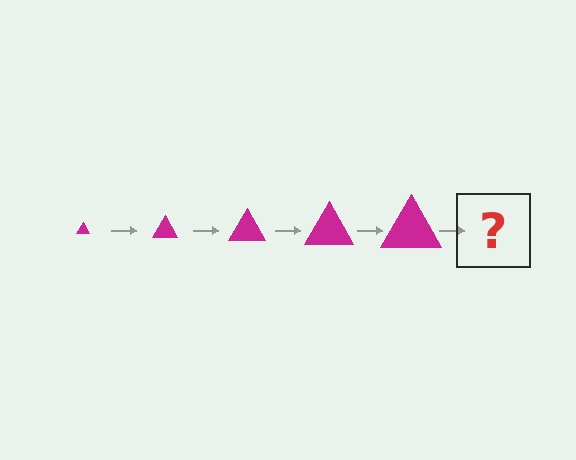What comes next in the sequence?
The next element should be a magenta triangle, larger than the previous one.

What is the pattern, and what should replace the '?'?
The pattern is that the triangle gets progressively larger each step. The '?' should be a magenta triangle, larger than the previous one.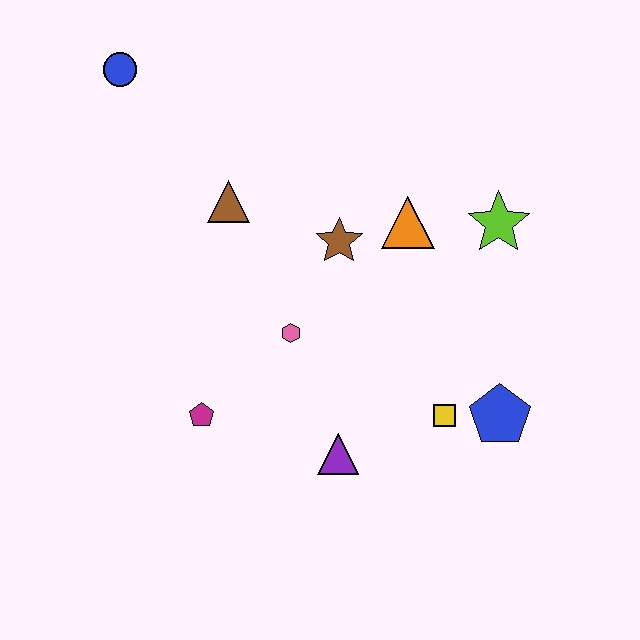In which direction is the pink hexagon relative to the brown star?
The pink hexagon is below the brown star.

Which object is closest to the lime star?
The orange triangle is closest to the lime star.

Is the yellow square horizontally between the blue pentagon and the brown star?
Yes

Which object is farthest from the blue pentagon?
The blue circle is farthest from the blue pentagon.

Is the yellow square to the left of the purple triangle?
No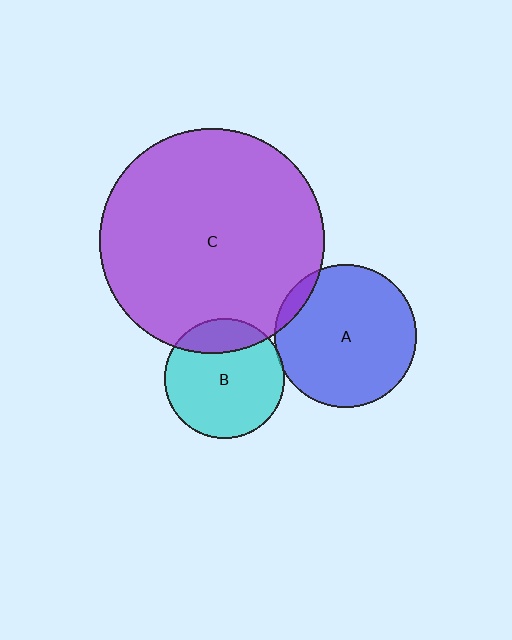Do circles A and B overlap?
Yes.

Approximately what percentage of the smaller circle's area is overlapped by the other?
Approximately 5%.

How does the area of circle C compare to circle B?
Approximately 3.5 times.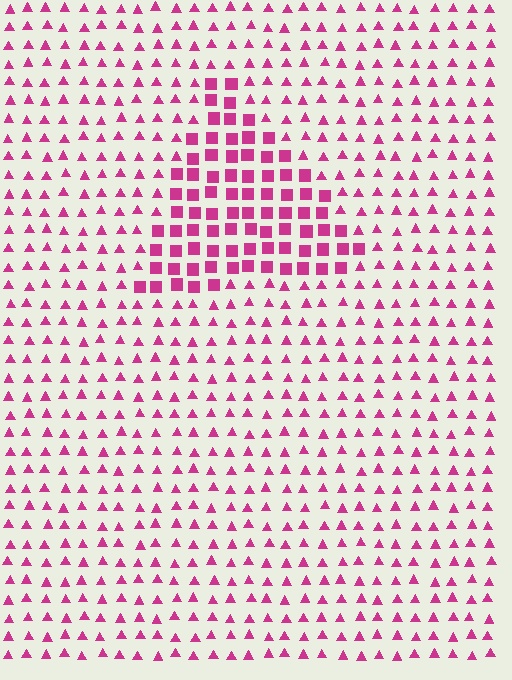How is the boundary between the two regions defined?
The boundary is defined by a change in element shape: squares inside vs. triangles outside. All elements share the same color and spacing.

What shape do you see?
I see a triangle.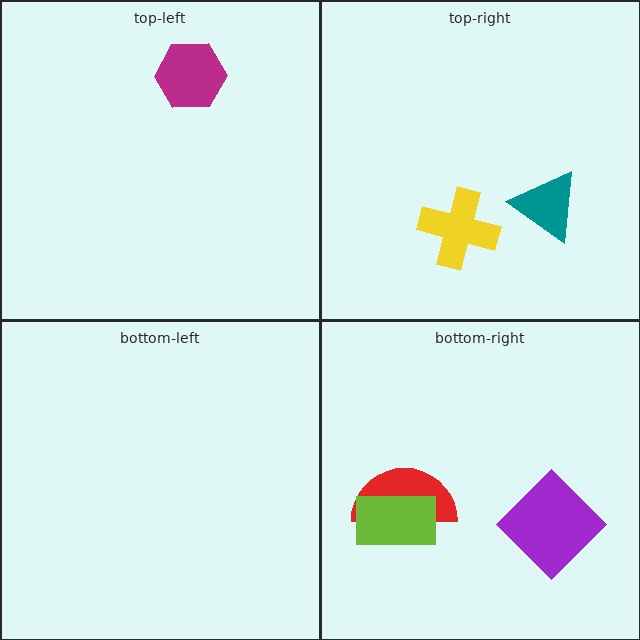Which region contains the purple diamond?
The bottom-right region.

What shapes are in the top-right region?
The yellow cross, the teal triangle.